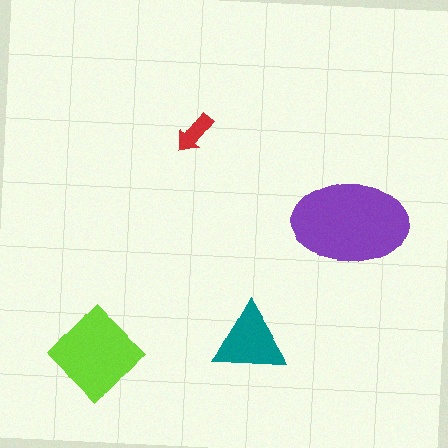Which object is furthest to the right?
The purple ellipse is rightmost.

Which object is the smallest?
The red arrow.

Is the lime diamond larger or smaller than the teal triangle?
Larger.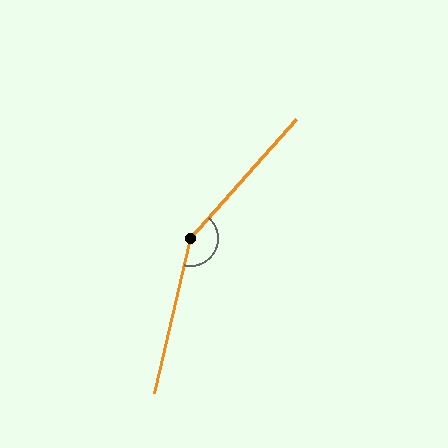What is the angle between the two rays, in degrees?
Approximately 151 degrees.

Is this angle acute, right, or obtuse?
It is obtuse.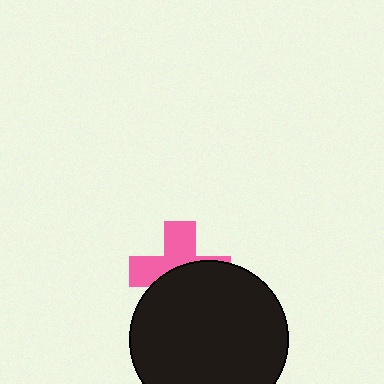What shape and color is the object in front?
The object in front is a black circle.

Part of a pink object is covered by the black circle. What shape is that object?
It is a cross.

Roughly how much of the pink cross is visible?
About half of it is visible (roughly 48%).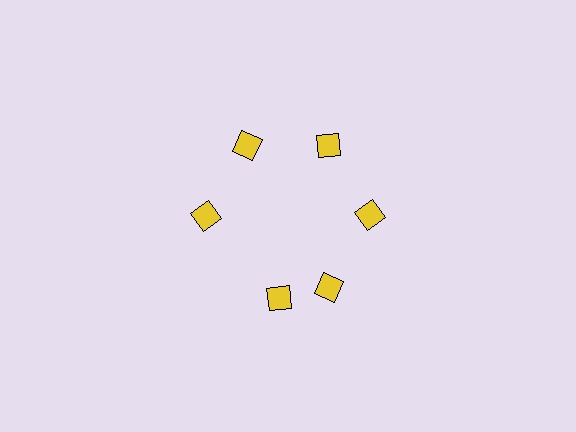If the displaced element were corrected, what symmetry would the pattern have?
It would have 6-fold rotational symmetry — the pattern would map onto itself every 60 degrees.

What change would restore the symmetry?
The symmetry would be restored by rotating it back into even spacing with its neighbors so that all 6 diamonds sit at equal angles and equal distance from the center.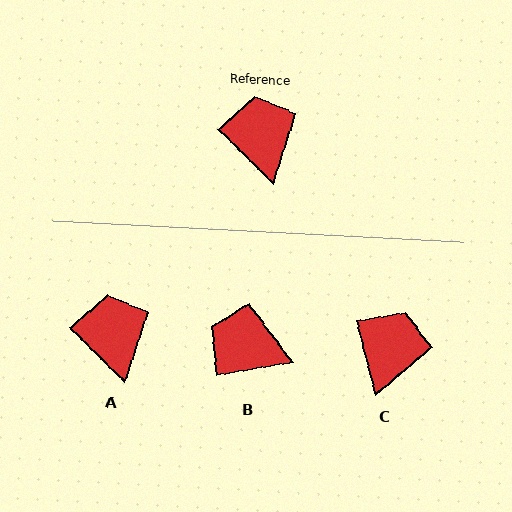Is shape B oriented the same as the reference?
No, it is off by about 54 degrees.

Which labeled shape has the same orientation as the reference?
A.